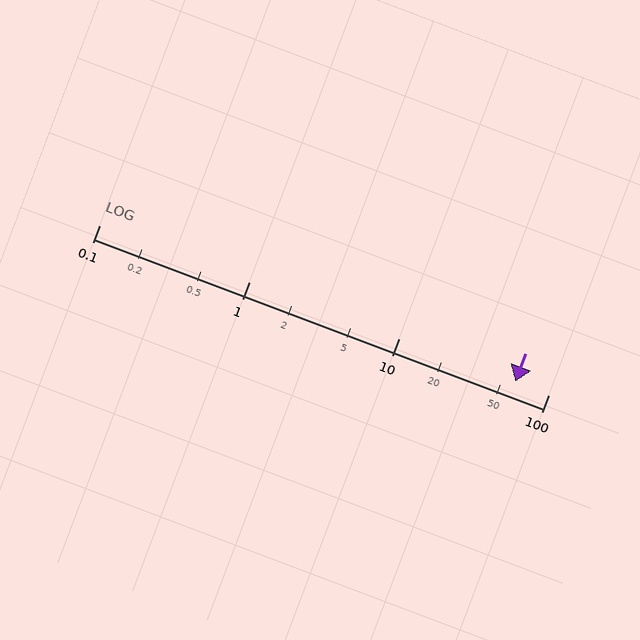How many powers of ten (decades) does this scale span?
The scale spans 3 decades, from 0.1 to 100.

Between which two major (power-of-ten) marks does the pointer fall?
The pointer is between 10 and 100.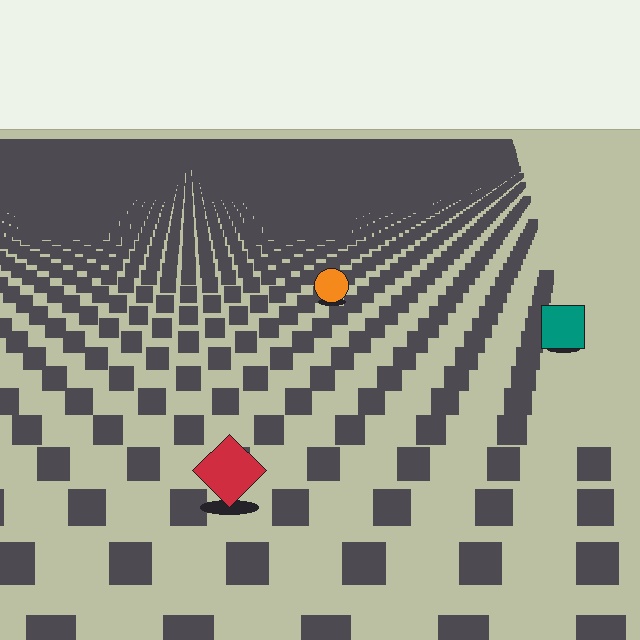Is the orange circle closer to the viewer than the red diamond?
No. The red diamond is closer — you can tell from the texture gradient: the ground texture is coarser near it.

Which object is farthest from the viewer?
The orange circle is farthest from the viewer. It appears smaller and the ground texture around it is denser.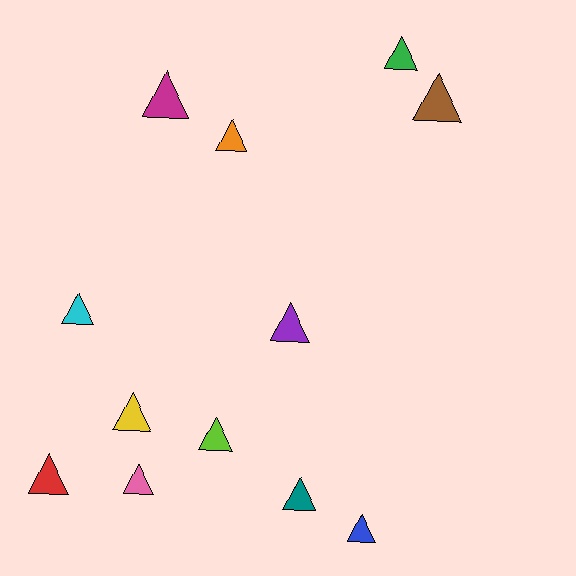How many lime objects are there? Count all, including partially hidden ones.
There is 1 lime object.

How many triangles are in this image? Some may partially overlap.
There are 12 triangles.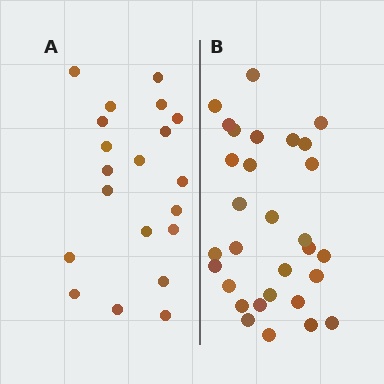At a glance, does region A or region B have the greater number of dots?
Region B (the right region) has more dots.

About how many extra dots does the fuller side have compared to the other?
Region B has roughly 10 or so more dots than region A.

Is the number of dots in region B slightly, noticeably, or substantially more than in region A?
Region B has substantially more. The ratio is roughly 1.5 to 1.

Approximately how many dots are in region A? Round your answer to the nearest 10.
About 20 dots.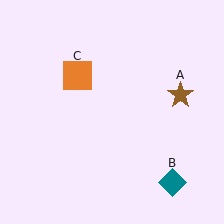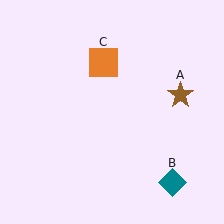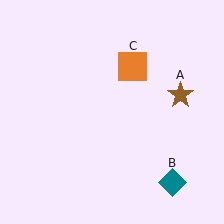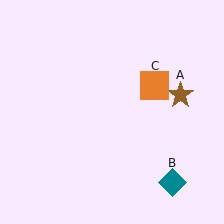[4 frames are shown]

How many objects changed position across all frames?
1 object changed position: orange square (object C).